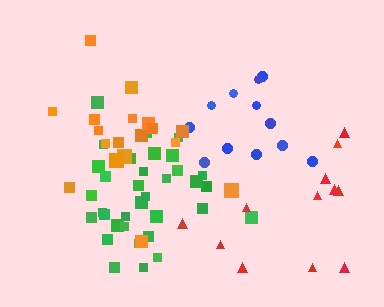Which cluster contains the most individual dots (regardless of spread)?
Green (34).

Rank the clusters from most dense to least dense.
green, blue, orange, red.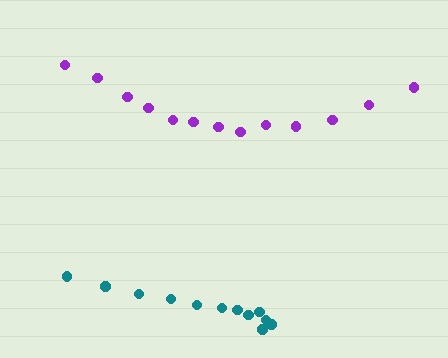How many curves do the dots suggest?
There are 2 distinct paths.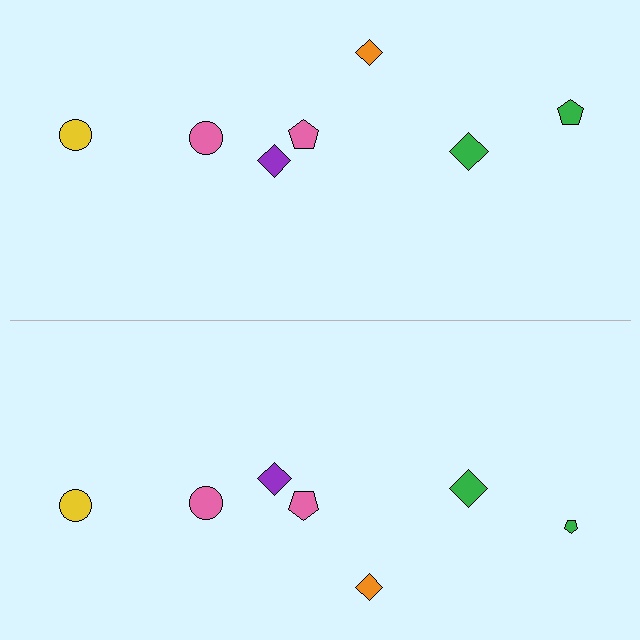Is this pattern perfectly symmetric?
No, the pattern is not perfectly symmetric. The green pentagon on the bottom side has a different size than its mirror counterpart.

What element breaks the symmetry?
The green pentagon on the bottom side has a different size than its mirror counterpart.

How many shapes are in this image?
There are 14 shapes in this image.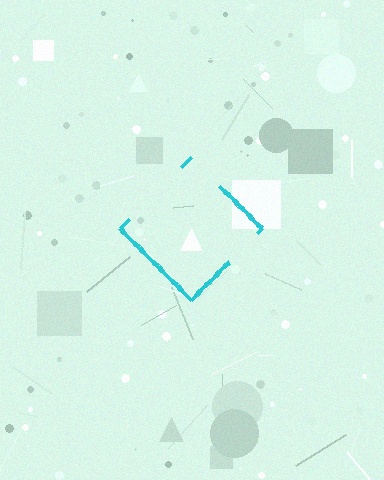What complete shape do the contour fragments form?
The contour fragments form a diamond.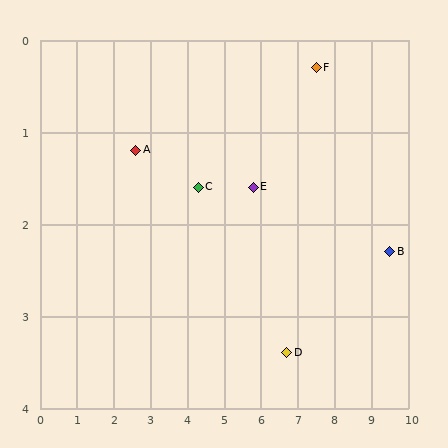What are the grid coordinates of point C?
Point C is at approximately (4.3, 1.6).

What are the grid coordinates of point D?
Point D is at approximately (6.7, 3.4).